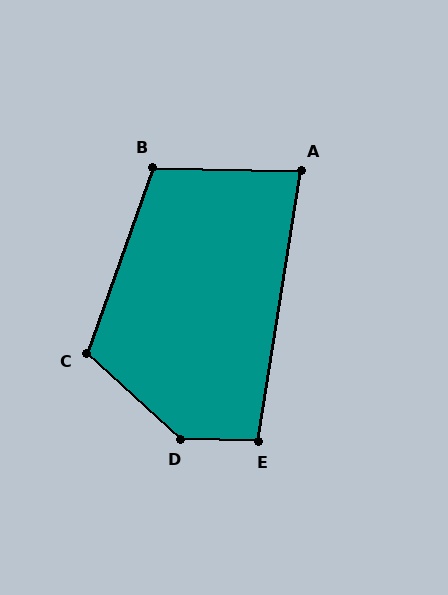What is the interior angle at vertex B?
Approximately 108 degrees (obtuse).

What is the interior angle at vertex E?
Approximately 97 degrees (obtuse).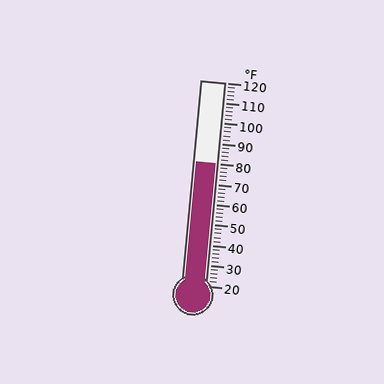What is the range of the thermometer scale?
The thermometer scale ranges from 20°F to 120°F.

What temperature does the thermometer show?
The thermometer shows approximately 80°F.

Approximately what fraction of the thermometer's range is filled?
The thermometer is filled to approximately 60% of its range.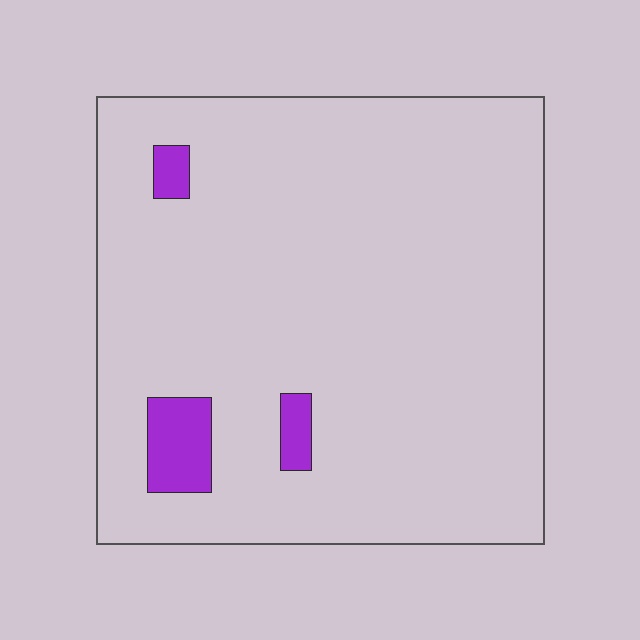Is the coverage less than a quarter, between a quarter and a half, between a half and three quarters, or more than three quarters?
Less than a quarter.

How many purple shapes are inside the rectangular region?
3.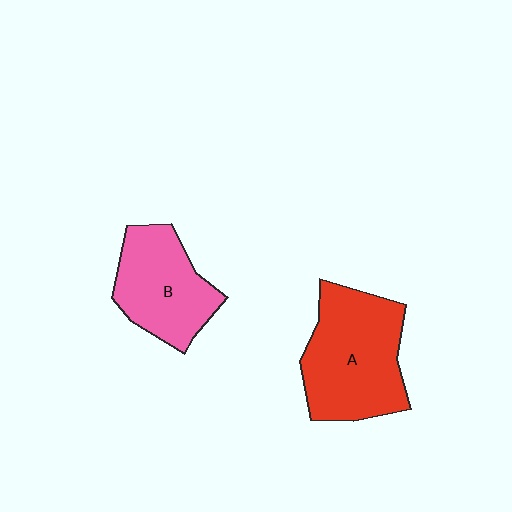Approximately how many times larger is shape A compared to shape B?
Approximately 1.3 times.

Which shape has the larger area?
Shape A (red).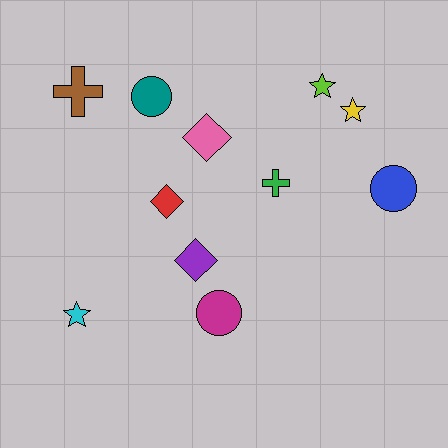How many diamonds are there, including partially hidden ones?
There are 3 diamonds.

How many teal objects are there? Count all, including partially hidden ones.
There is 1 teal object.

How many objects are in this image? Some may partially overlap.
There are 11 objects.